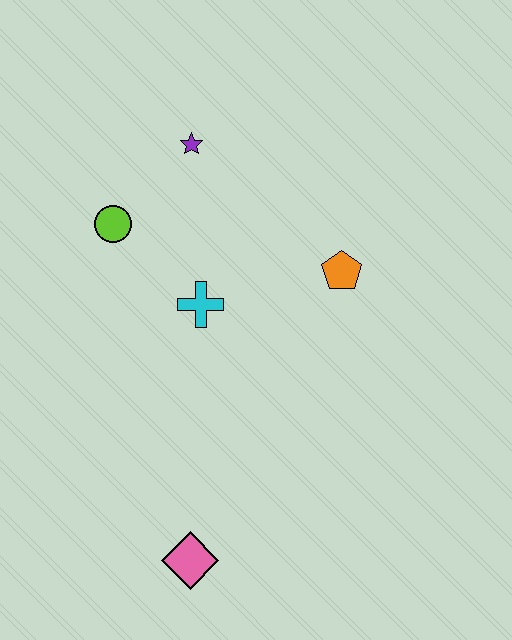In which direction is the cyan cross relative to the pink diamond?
The cyan cross is above the pink diamond.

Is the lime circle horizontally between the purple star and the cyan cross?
No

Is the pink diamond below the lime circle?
Yes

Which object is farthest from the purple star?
The pink diamond is farthest from the purple star.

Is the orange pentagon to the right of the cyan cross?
Yes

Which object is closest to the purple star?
The lime circle is closest to the purple star.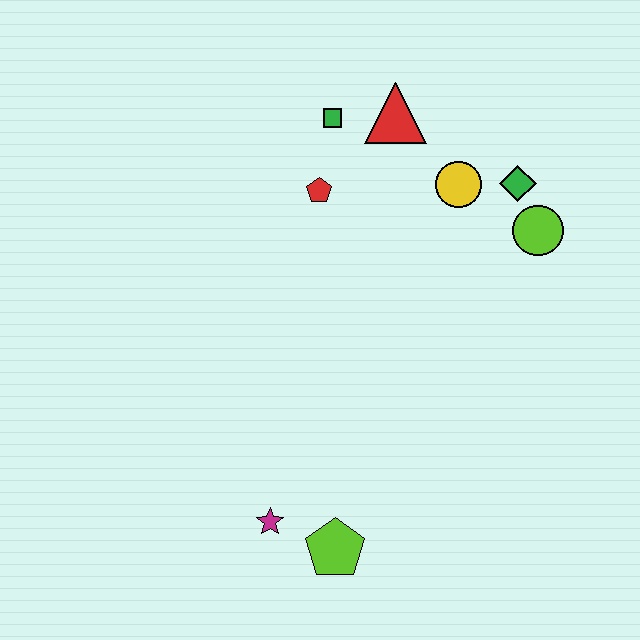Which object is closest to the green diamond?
The lime circle is closest to the green diamond.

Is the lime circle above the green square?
No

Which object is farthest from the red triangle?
The lime pentagon is farthest from the red triangle.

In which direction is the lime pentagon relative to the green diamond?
The lime pentagon is below the green diamond.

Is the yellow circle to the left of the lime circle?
Yes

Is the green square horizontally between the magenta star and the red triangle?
Yes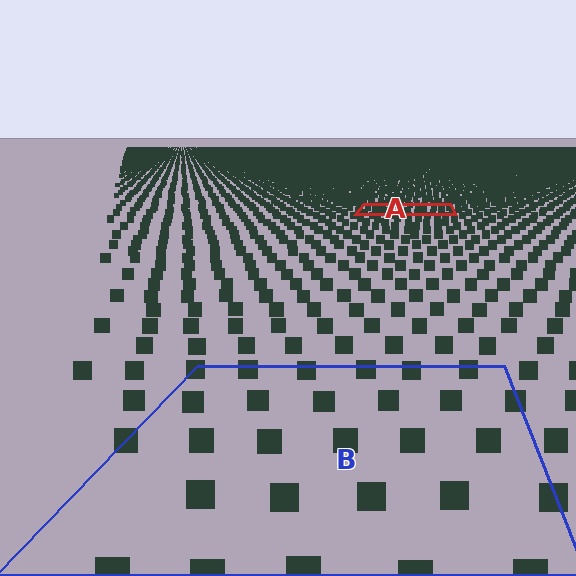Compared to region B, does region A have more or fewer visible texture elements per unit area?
Region A has more texture elements per unit area — they are packed more densely because it is farther away.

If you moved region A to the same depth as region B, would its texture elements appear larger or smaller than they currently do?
They would appear larger. At a closer depth, the same texture elements are projected at a bigger on-screen size.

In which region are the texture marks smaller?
The texture marks are smaller in region A, because it is farther away.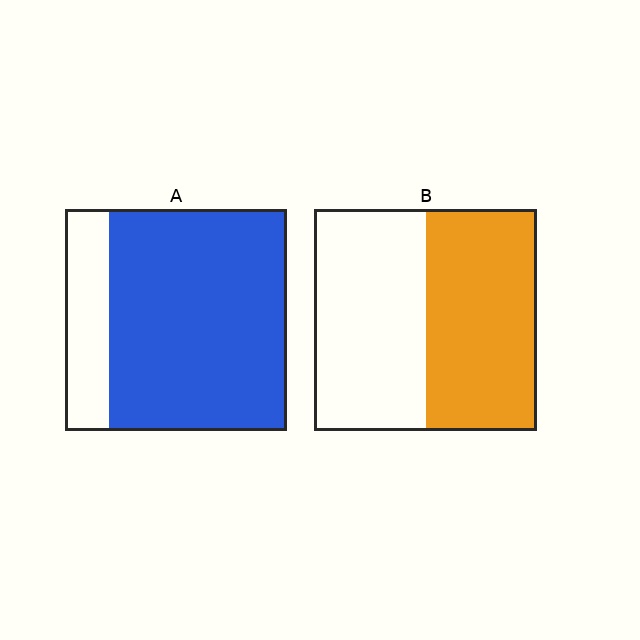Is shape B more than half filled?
Roughly half.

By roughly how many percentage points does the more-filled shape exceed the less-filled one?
By roughly 30 percentage points (A over B).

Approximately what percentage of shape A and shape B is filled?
A is approximately 80% and B is approximately 50%.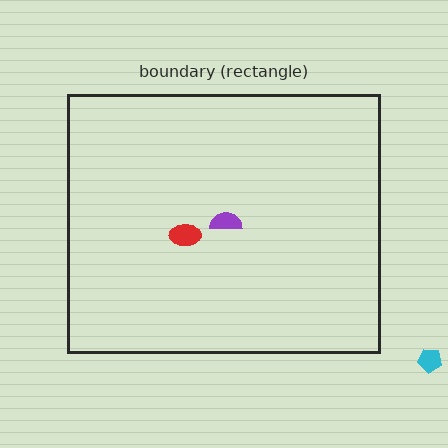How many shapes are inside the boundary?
2 inside, 1 outside.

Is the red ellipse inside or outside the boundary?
Inside.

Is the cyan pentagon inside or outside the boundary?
Outside.